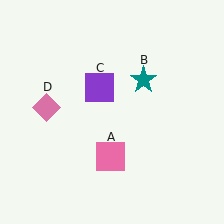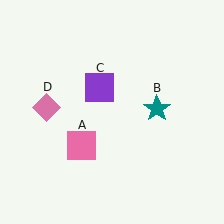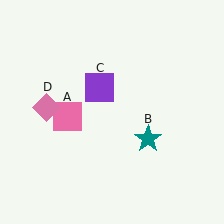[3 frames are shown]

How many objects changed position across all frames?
2 objects changed position: pink square (object A), teal star (object B).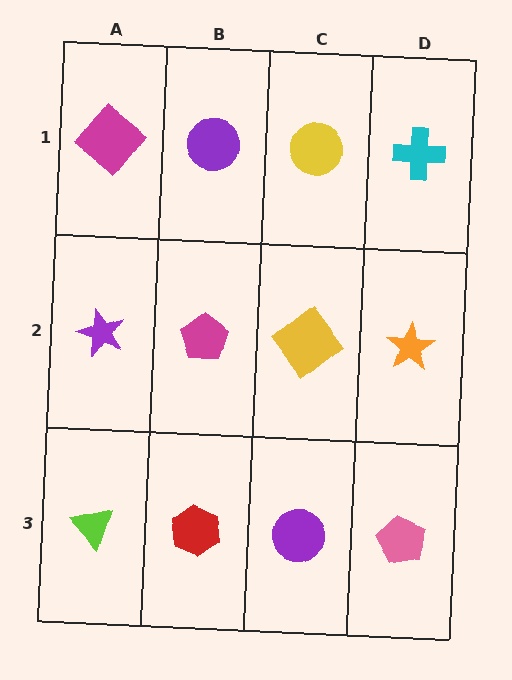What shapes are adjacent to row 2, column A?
A magenta diamond (row 1, column A), a lime triangle (row 3, column A), a magenta pentagon (row 2, column B).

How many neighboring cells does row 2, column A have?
3.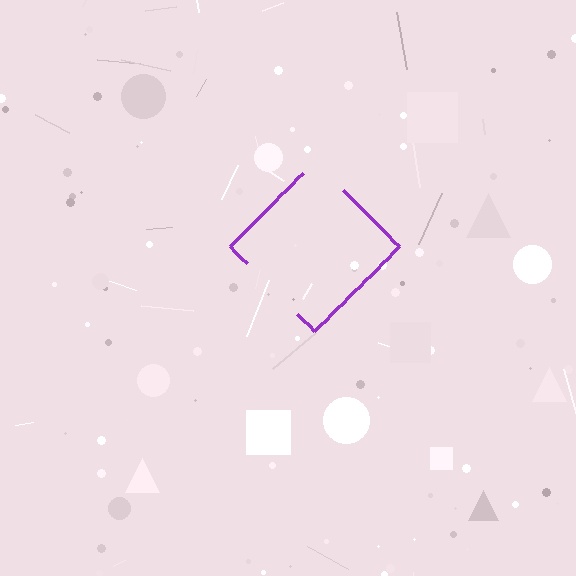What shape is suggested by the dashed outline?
The dashed outline suggests a diamond.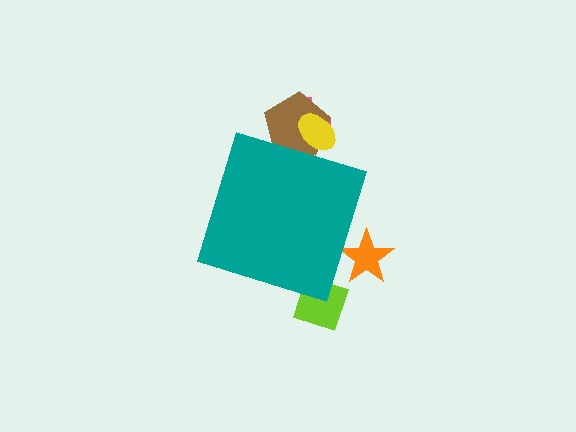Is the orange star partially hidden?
Yes, the orange star is partially hidden behind the teal diamond.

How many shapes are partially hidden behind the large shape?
5 shapes are partially hidden.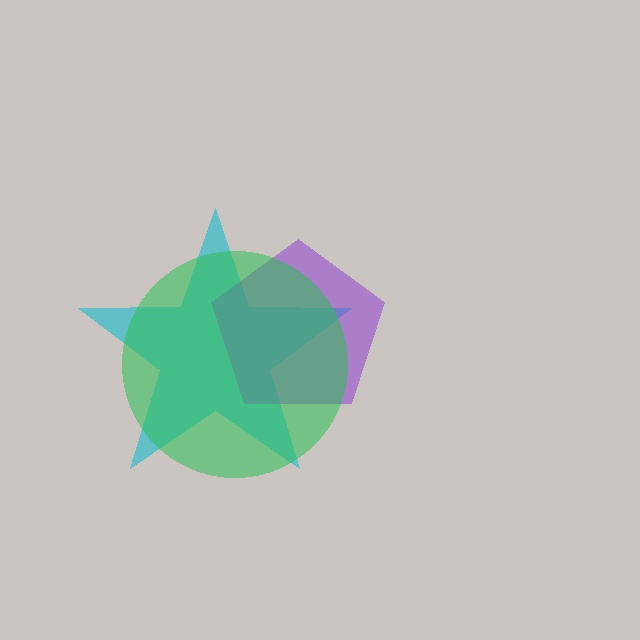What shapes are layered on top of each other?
The layered shapes are: a cyan star, a purple pentagon, a green circle.